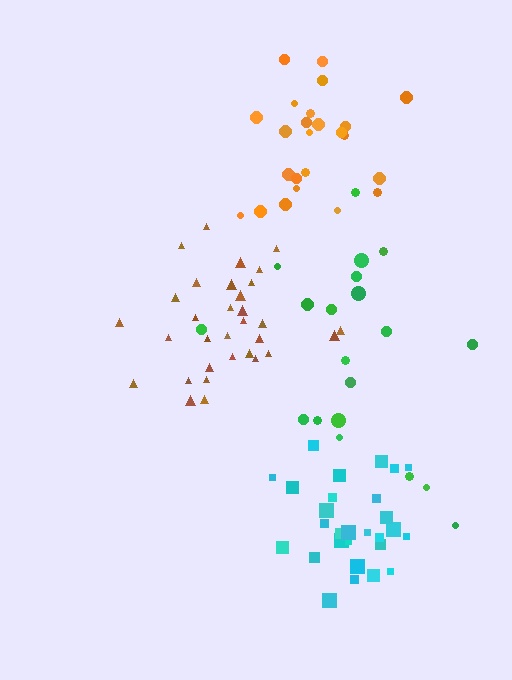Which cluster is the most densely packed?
Cyan.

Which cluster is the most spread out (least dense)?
Green.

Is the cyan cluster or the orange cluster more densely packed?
Cyan.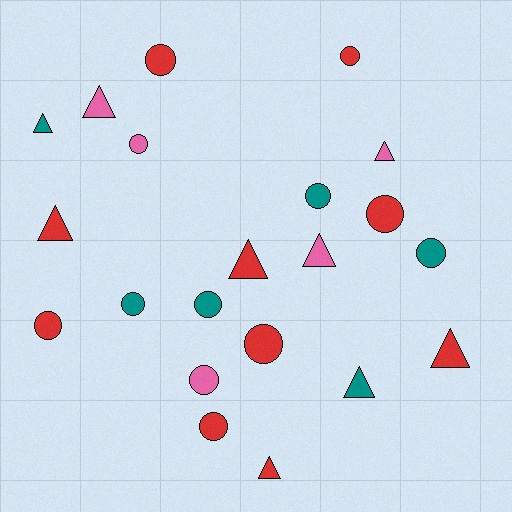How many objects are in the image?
There are 21 objects.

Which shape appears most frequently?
Circle, with 12 objects.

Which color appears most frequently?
Red, with 10 objects.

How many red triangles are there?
There are 4 red triangles.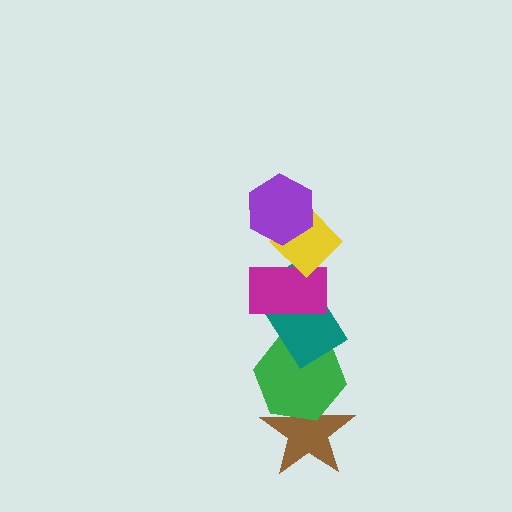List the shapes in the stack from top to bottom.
From top to bottom: the purple hexagon, the yellow diamond, the magenta rectangle, the teal rectangle, the green hexagon, the brown star.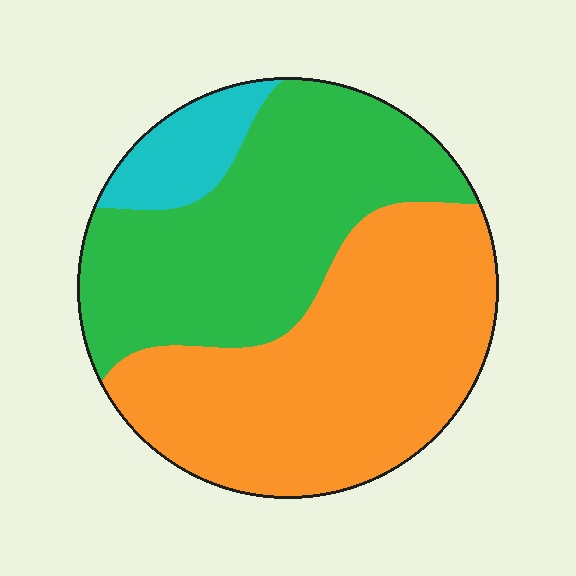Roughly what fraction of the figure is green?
Green covers roughly 40% of the figure.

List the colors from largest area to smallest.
From largest to smallest: orange, green, cyan.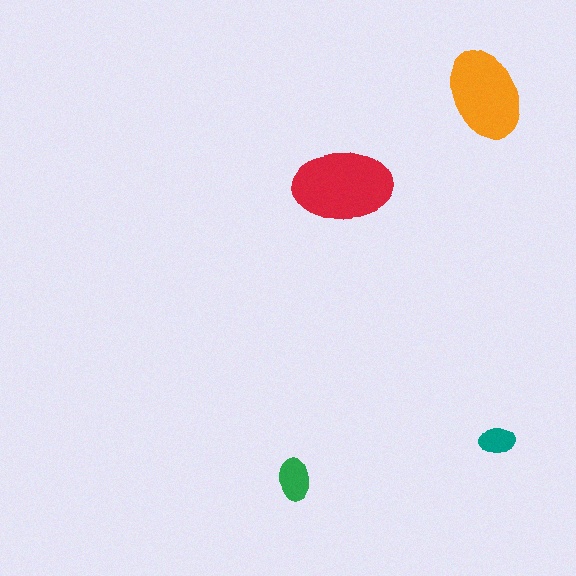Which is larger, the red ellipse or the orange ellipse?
The red one.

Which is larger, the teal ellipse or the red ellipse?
The red one.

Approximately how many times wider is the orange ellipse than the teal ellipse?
About 2.5 times wider.